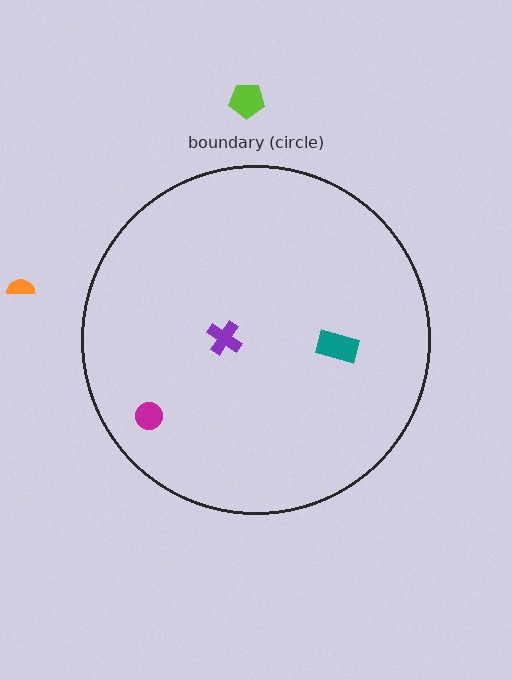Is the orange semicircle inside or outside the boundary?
Outside.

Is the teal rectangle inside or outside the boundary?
Inside.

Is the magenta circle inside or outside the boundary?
Inside.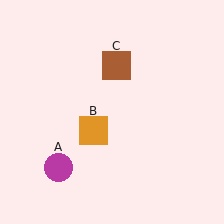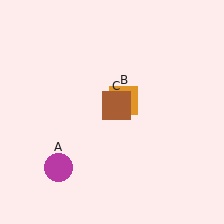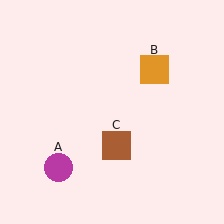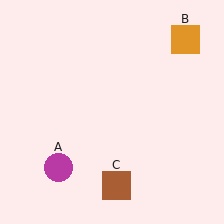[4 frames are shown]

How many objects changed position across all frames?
2 objects changed position: orange square (object B), brown square (object C).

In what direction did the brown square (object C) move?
The brown square (object C) moved down.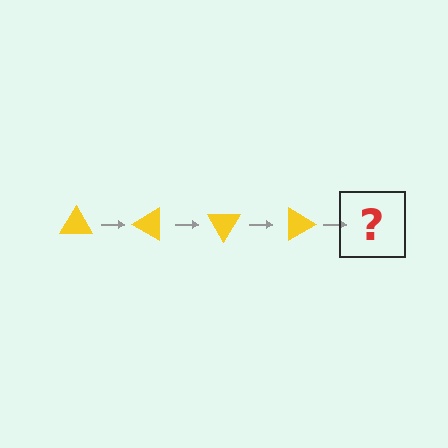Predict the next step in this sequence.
The next step is a yellow triangle rotated 120 degrees.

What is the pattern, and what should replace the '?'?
The pattern is that the triangle rotates 30 degrees each step. The '?' should be a yellow triangle rotated 120 degrees.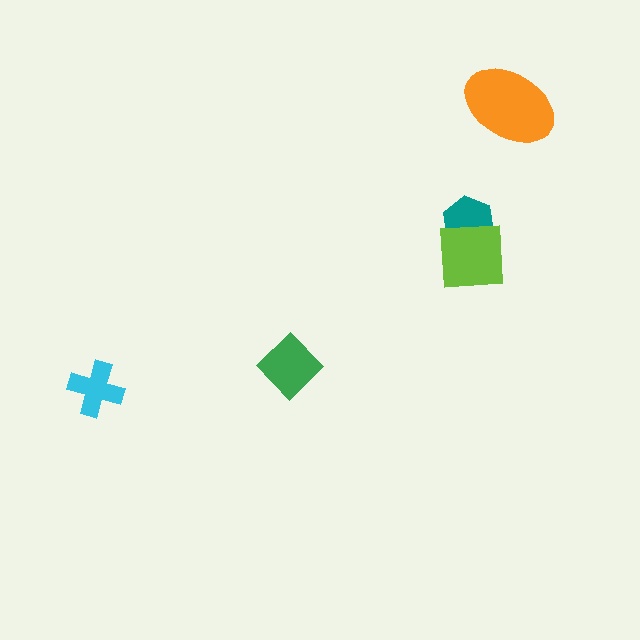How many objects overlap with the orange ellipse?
0 objects overlap with the orange ellipse.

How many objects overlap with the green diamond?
0 objects overlap with the green diamond.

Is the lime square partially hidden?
No, no other shape covers it.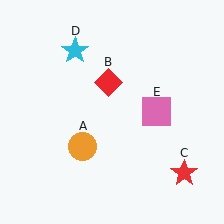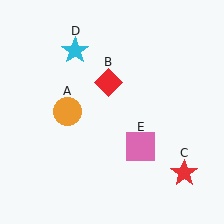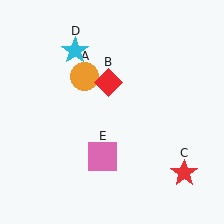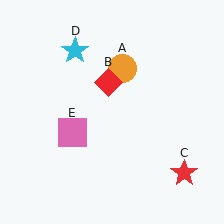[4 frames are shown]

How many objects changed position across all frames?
2 objects changed position: orange circle (object A), pink square (object E).